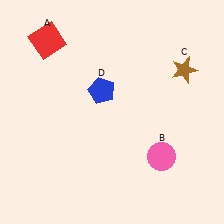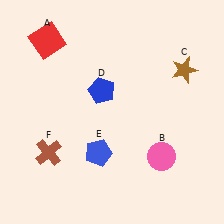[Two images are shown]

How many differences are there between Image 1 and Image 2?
There are 2 differences between the two images.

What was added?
A blue pentagon (E), a brown cross (F) were added in Image 2.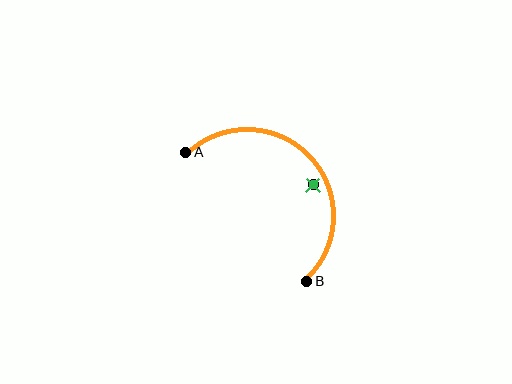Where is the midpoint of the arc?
The arc midpoint is the point on the curve farthest from the straight line joining A and B. It sits above and to the right of that line.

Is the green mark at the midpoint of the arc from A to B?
No — the green mark does not lie on the arc at all. It sits slightly inside the curve.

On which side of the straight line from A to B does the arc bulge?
The arc bulges above and to the right of the straight line connecting A and B.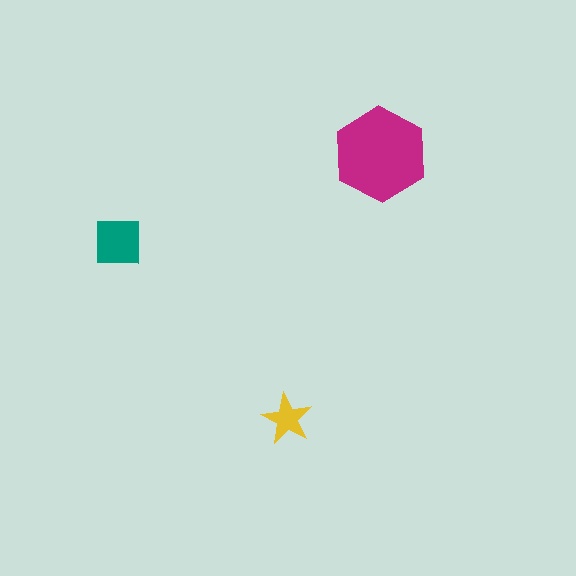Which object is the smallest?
The yellow star.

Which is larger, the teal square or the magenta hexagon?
The magenta hexagon.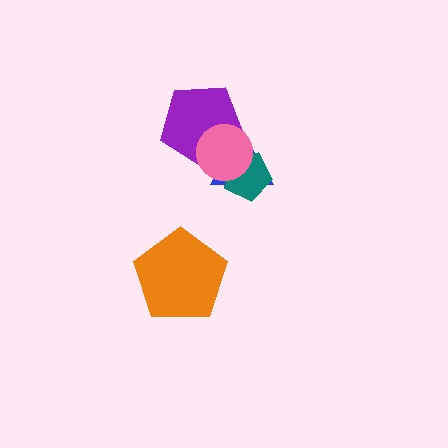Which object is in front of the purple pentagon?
The pink circle is in front of the purple pentagon.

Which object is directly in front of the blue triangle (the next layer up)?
The teal pentagon is directly in front of the blue triangle.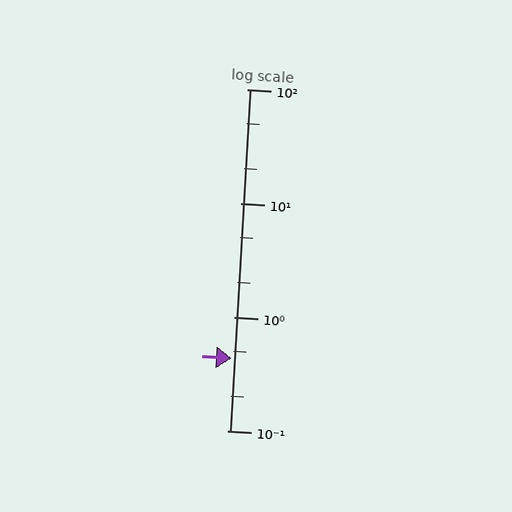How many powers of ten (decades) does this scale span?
The scale spans 3 decades, from 0.1 to 100.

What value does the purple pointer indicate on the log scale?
The pointer indicates approximately 0.43.